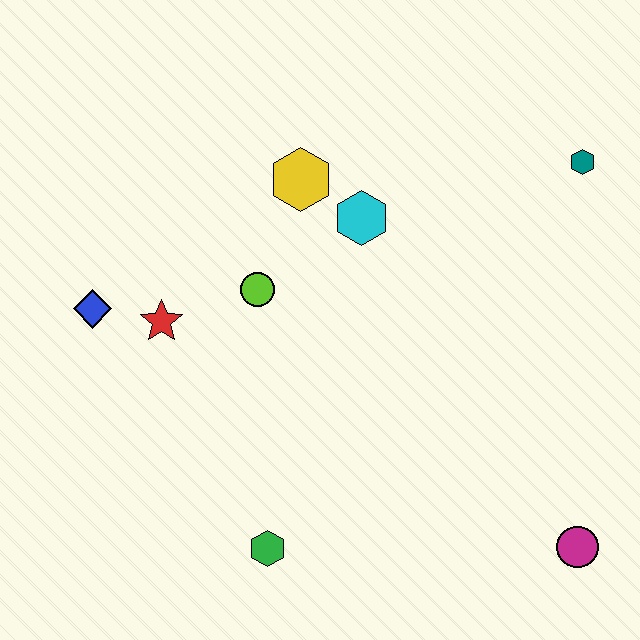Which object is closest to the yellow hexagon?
The cyan hexagon is closest to the yellow hexagon.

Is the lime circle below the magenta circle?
No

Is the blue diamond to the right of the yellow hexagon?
No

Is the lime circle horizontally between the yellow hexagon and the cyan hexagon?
No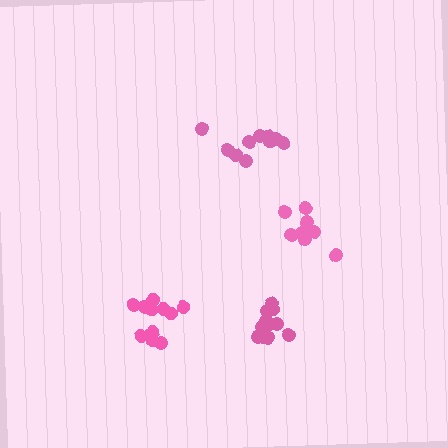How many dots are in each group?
Group 1: 11 dots, Group 2: 12 dots, Group 3: 10 dots, Group 4: 8 dots (41 total).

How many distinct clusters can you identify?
There are 4 distinct clusters.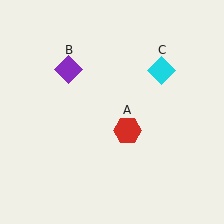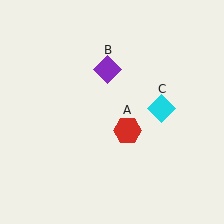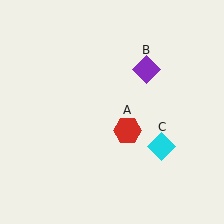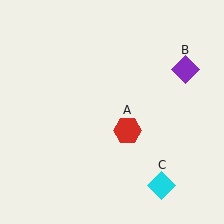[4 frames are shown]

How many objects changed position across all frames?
2 objects changed position: purple diamond (object B), cyan diamond (object C).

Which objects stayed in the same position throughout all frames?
Red hexagon (object A) remained stationary.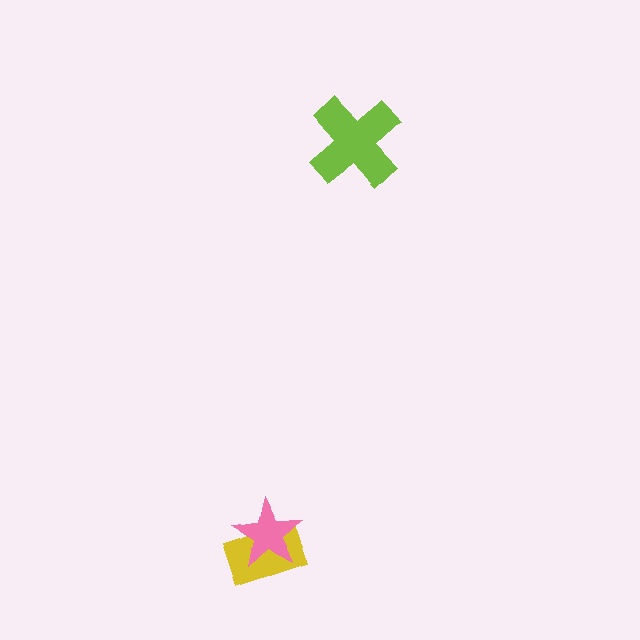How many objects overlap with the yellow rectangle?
1 object overlaps with the yellow rectangle.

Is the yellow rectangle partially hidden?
Yes, it is partially covered by another shape.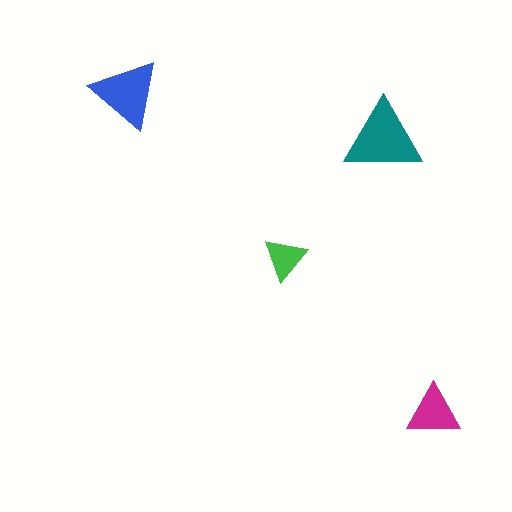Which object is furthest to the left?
The blue triangle is leftmost.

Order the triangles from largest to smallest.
the teal one, the blue one, the magenta one, the green one.